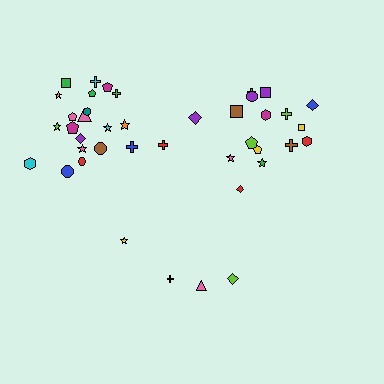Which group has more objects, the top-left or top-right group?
The top-left group.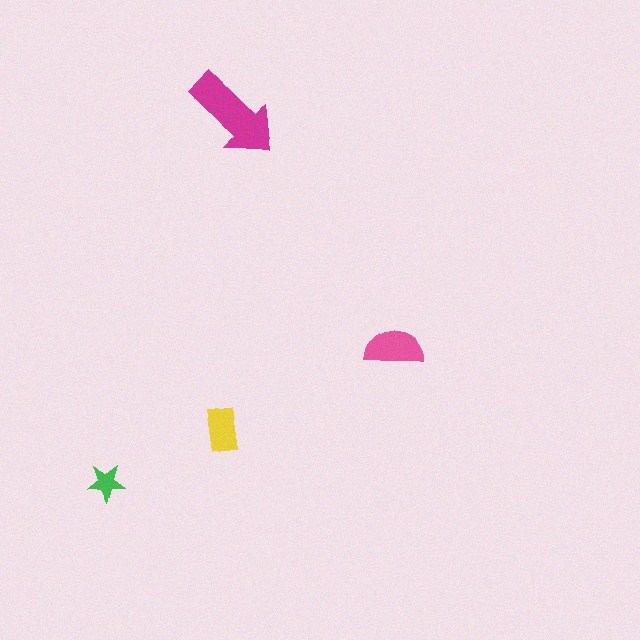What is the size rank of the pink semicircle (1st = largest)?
2nd.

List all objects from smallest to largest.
The green star, the yellow rectangle, the pink semicircle, the magenta arrow.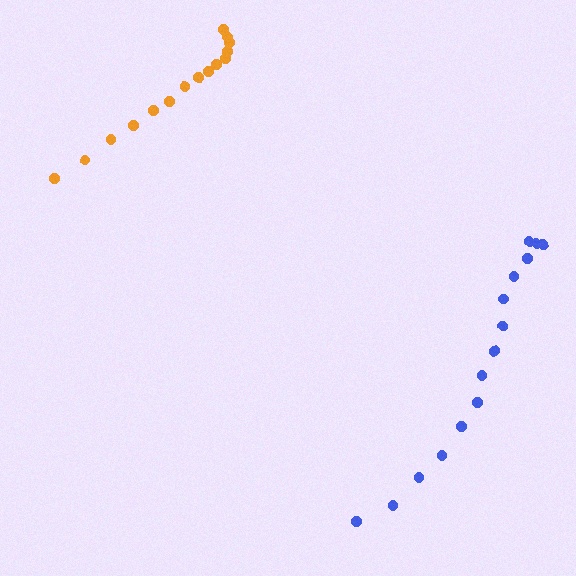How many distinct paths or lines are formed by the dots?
There are 2 distinct paths.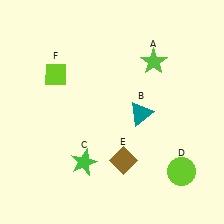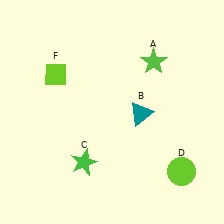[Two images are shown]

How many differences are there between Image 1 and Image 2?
There is 1 difference between the two images.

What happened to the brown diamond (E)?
The brown diamond (E) was removed in Image 2. It was in the bottom-right area of Image 1.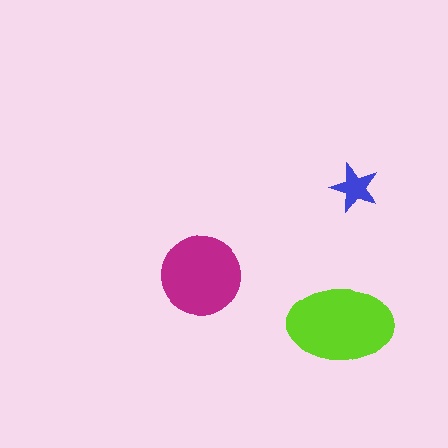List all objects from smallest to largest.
The blue star, the magenta circle, the lime ellipse.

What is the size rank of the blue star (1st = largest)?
3rd.